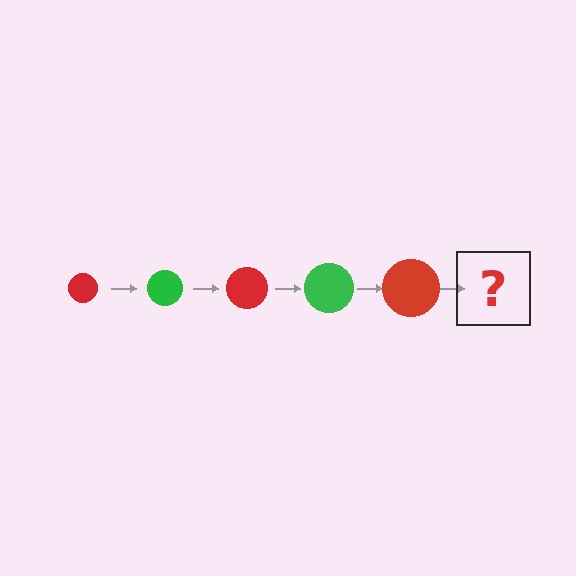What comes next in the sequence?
The next element should be a green circle, larger than the previous one.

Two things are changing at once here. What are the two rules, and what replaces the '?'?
The two rules are that the circle grows larger each step and the color cycles through red and green. The '?' should be a green circle, larger than the previous one.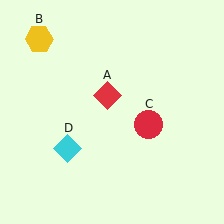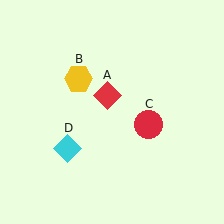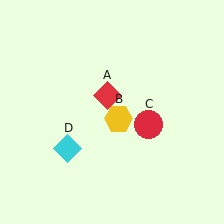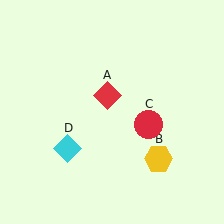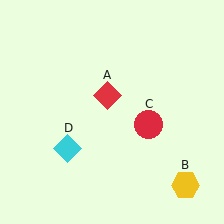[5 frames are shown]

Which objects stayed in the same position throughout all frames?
Red diamond (object A) and red circle (object C) and cyan diamond (object D) remained stationary.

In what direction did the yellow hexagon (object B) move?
The yellow hexagon (object B) moved down and to the right.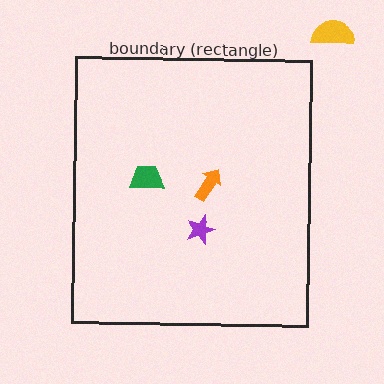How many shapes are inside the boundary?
3 inside, 1 outside.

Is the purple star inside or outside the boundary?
Inside.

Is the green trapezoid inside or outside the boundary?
Inside.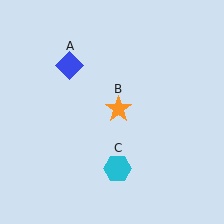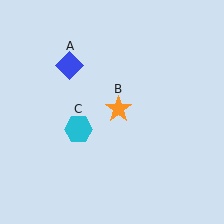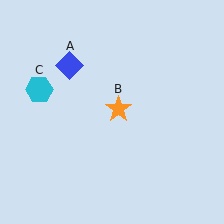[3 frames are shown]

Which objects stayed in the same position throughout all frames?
Blue diamond (object A) and orange star (object B) remained stationary.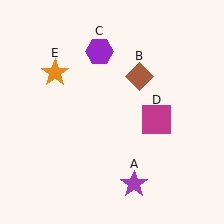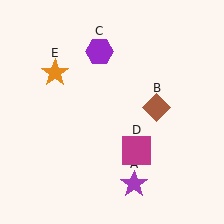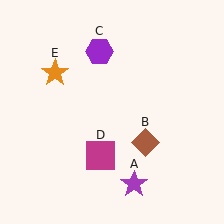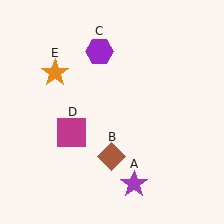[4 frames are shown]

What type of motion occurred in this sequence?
The brown diamond (object B), magenta square (object D) rotated clockwise around the center of the scene.